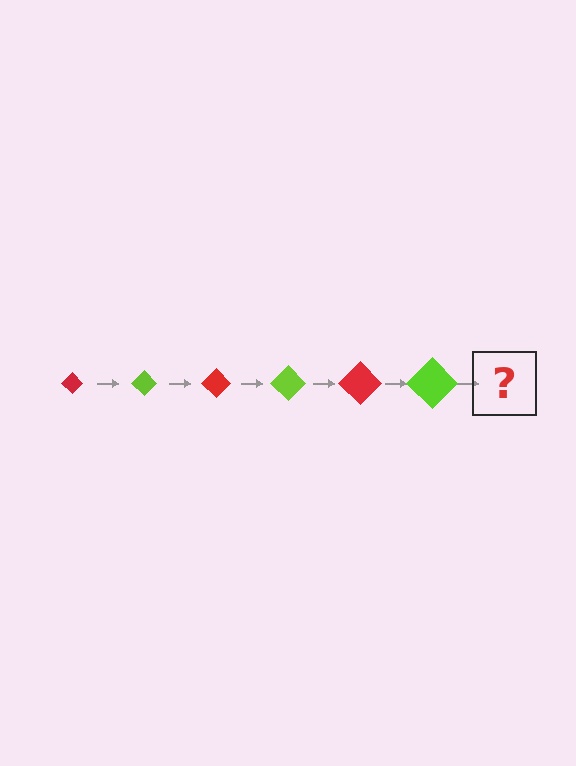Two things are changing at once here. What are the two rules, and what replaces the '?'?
The two rules are that the diamond grows larger each step and the color cycles through red and lime. The '?' should be a red diamond, larger than the previous one.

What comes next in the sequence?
The next element should be a red diamond, larger than the previous one.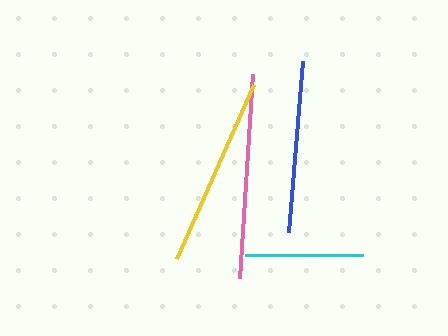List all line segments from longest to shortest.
From longest to shortest: pink, yellow, blue, cyan.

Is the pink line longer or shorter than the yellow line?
The pink line is longer than the yellow line.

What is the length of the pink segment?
The pink segment is approximately 204 pixels long.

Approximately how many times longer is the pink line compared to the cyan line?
The pink line is approximately 1.7 times the length of the cyan line.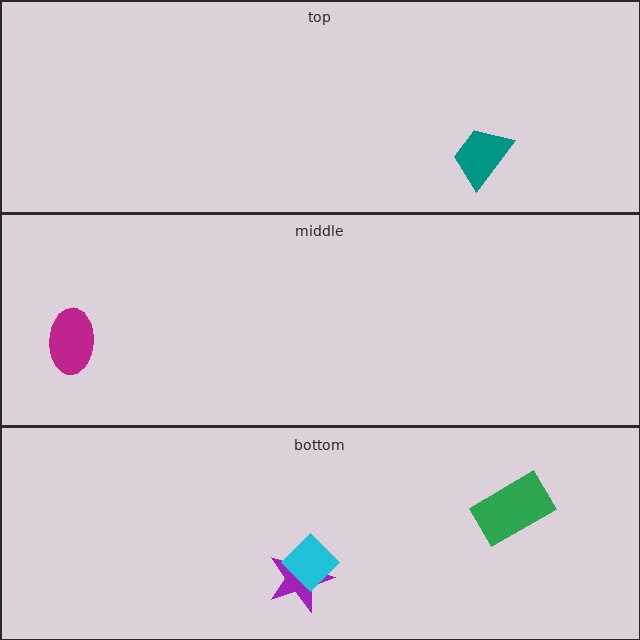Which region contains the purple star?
The bottom region.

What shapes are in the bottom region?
The purple star, the cyan diamond, the green rectangle.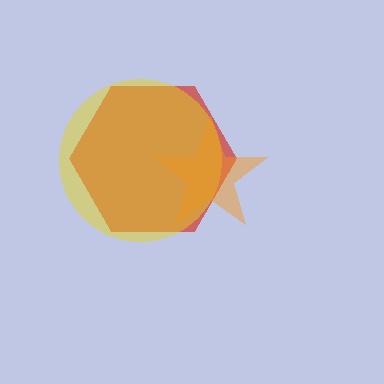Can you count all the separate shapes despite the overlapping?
Yes, there are 3 separate shapes.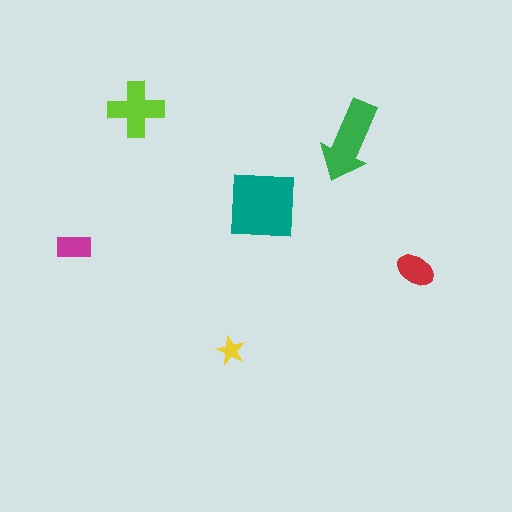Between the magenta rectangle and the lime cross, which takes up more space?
The lime cross.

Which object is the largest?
The teal square.